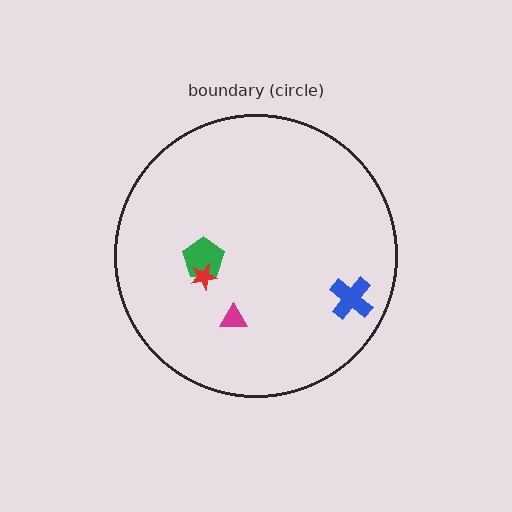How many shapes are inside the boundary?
4 inside, 0 outside.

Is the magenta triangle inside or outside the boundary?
Inside.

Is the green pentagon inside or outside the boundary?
Inside.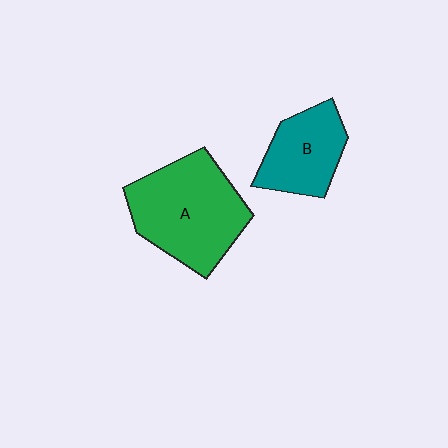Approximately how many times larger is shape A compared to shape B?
Approximately 1.6 times.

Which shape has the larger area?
Shape A (green).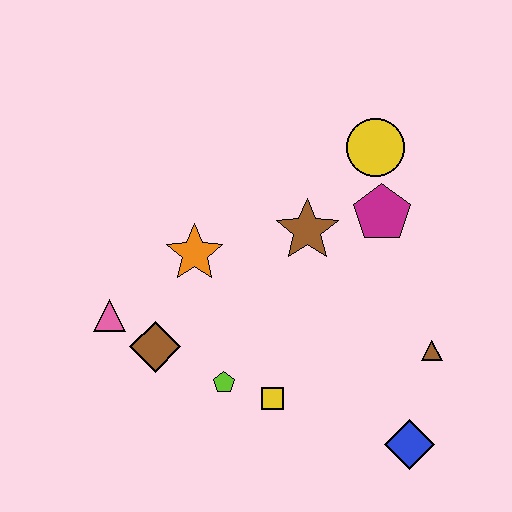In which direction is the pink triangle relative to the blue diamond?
The pink triangle is to the left of the blue diamond.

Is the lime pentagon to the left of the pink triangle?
No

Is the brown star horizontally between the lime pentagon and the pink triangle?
No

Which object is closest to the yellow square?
The lime pentagon is closest to the yellow square.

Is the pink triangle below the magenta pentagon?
Yes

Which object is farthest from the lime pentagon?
The yellow circle is farthest from the lime pentagon.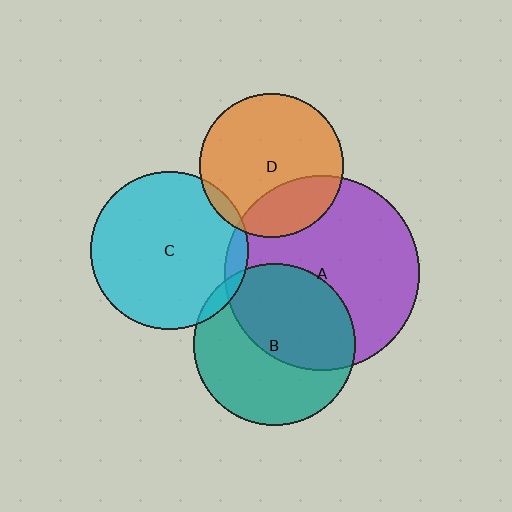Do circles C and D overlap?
Yes.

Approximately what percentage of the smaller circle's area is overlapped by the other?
Approximately 5%.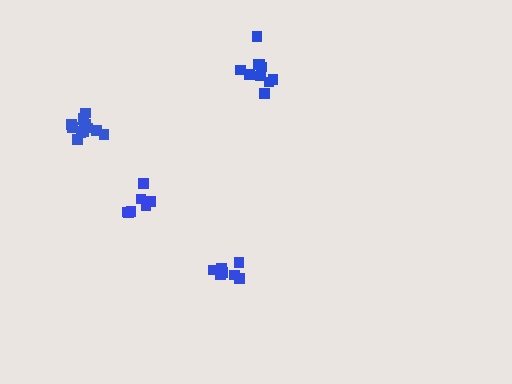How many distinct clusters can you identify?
There are 4 distinct clusters.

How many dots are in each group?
Group 1: 7 dots, Group 2: 7 dots, Group 3: 10 dots, Group 4: 13 dots (37 total).